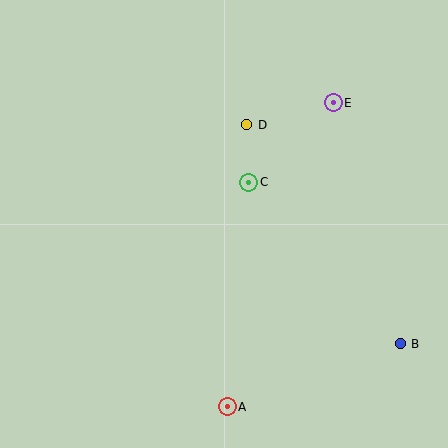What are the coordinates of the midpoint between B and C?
The midpoint between B and C is at (325, 263).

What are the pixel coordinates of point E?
Point E is at (333, 103).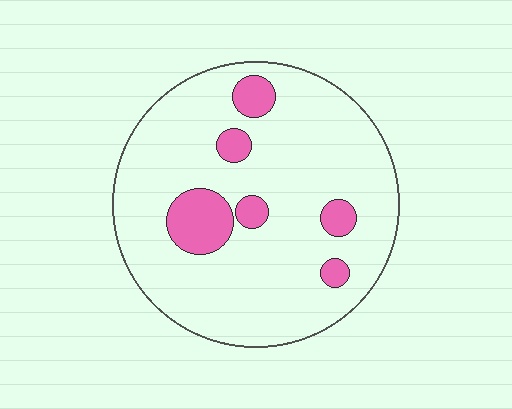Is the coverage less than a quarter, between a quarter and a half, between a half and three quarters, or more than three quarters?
Less than a quarter.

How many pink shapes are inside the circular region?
6.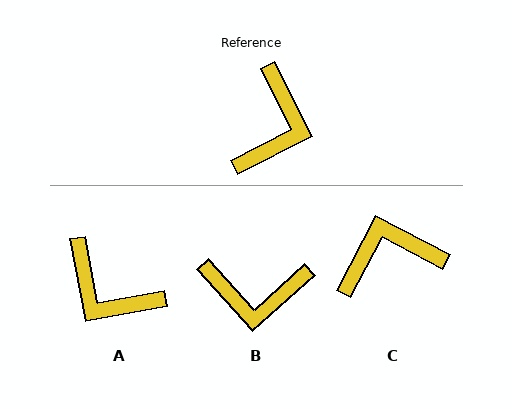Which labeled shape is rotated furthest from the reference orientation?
C, about 125 degrees away.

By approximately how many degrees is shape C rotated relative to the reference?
Approximately 125 degrees counter-clockwise.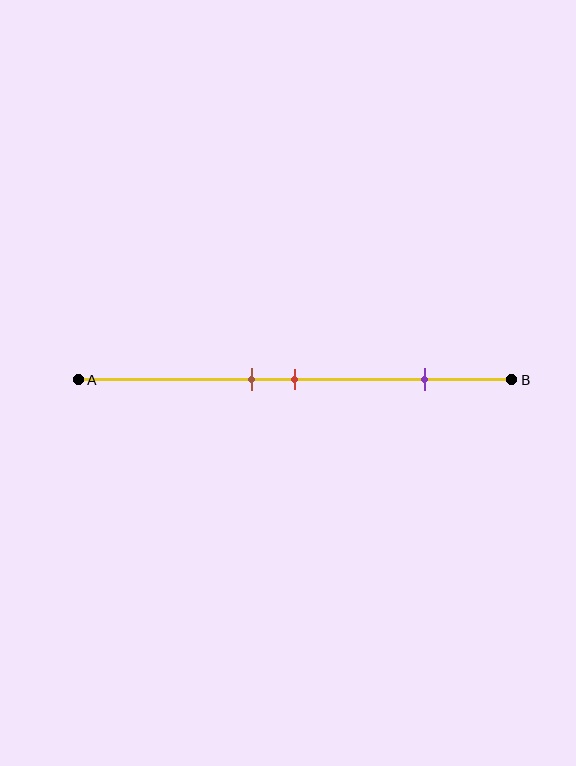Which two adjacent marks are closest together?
The brown and red marks are the closest adjacent pair.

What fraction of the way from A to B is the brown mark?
The brown mark is approximately 40% (0.4) of the way from A to B.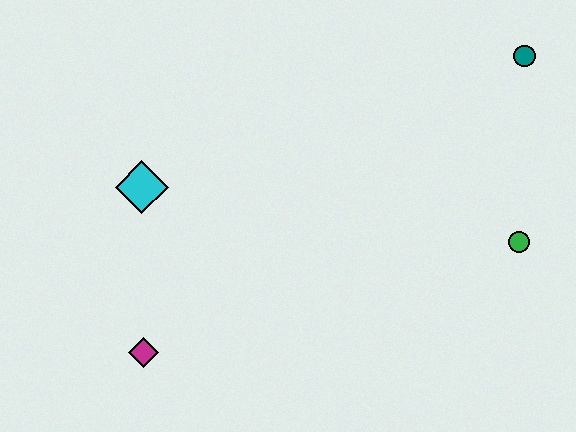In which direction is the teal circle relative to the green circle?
The teal circle is above the green circle.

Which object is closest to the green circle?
The teal circle is closest to the green circle.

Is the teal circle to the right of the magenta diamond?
Yes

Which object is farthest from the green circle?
The magenta diamond is farthest from the green circle.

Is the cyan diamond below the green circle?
No